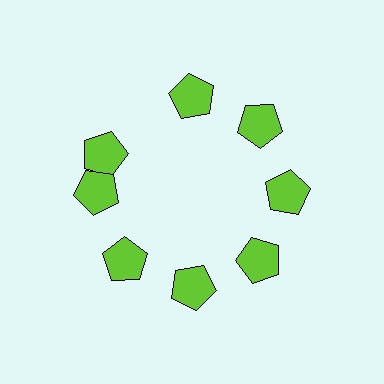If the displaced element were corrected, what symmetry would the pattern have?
It would have 8-fold rotational symmetry — the pattern would map onto itself every 45 degrees.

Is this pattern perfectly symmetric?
No. The 8 lime pentagons are arranged in a ring, but one element near the 10 o'clock position is rotated out of alignment along the ring, breaking the 8-fold rotational symmetry.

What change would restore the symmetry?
The symmetry would be restored by rotating it back into even spacing with its neighbors so that all 8 pentagons sit at equal angles and equal distance from the center.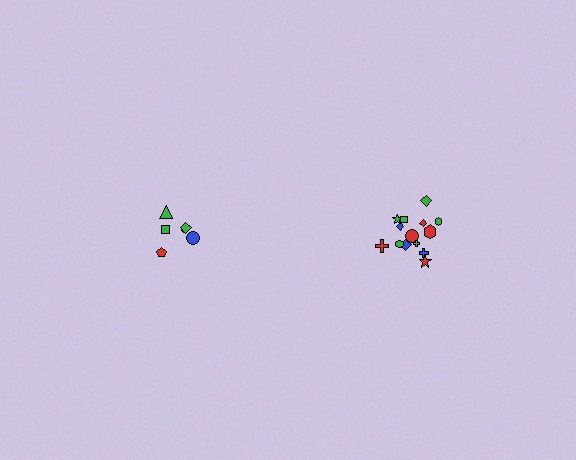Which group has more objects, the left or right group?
The right group.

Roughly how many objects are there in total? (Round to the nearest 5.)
Roughly 20 objects in total.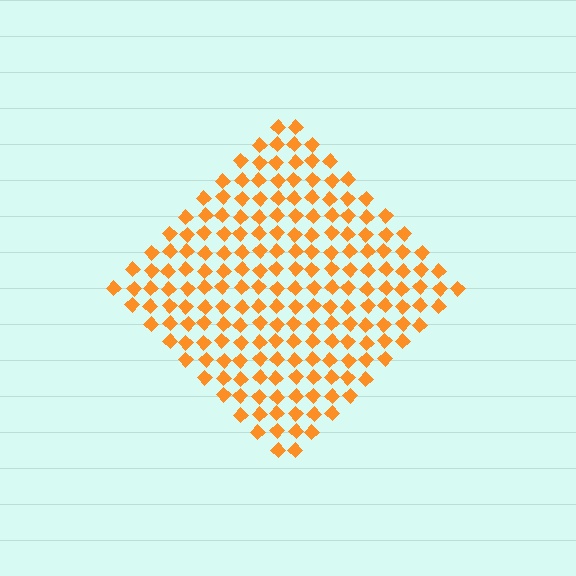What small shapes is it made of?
It is made of small diamonds.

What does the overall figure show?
The overall figure shows a diamond.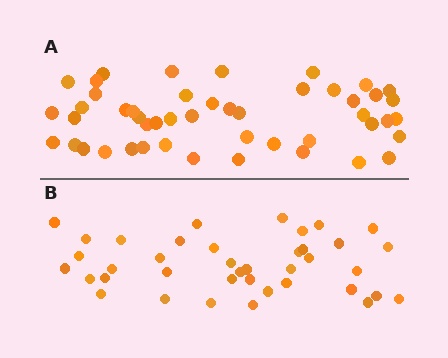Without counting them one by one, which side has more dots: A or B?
Region A (the top region) has more dots.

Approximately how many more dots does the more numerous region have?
Region A has roughly 8 or so more dots than region B.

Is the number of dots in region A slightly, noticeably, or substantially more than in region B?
Region A has only slightly more — the two regions are fairly close. The ratio is roughly 1.2 to 1.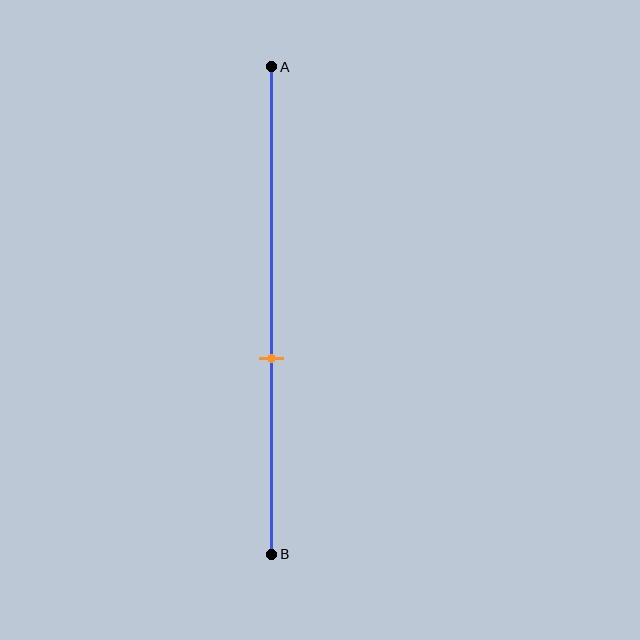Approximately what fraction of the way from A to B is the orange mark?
The orange mark is approximately 60% of the way from A to B.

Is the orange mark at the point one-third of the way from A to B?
No, the mark is at about 60% from A, not at the 33% one-third point.